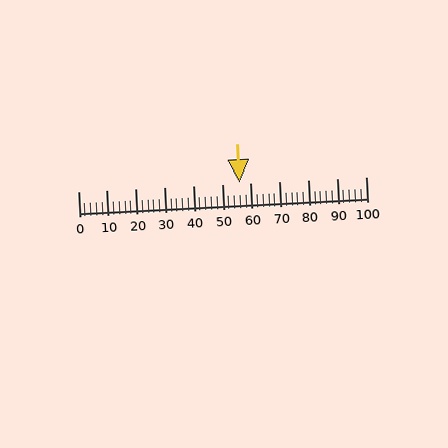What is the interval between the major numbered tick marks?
The major tick marks are spaced 10 units apart.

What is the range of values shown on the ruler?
The ruler shows values from 0 to 100.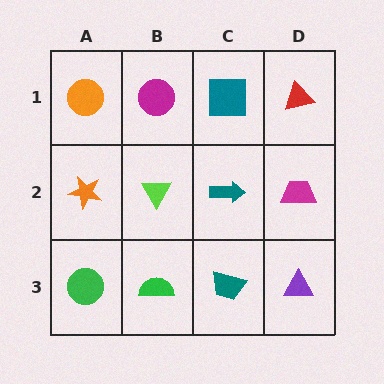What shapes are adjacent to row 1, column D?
A magenta trapezoid (row 2, column D), a teal square (row 1, column C).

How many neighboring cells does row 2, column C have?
4.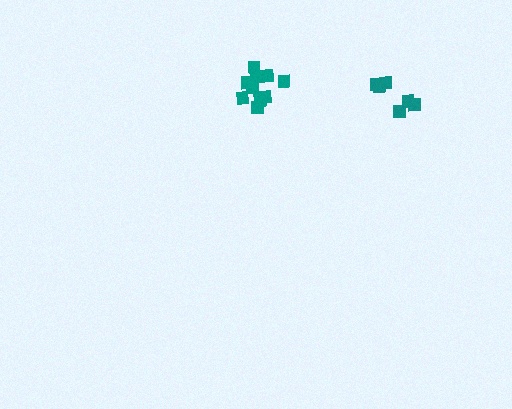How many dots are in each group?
Group 1: 6 dots, Group 2: 11 dots (17 total).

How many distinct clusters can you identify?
There are 2 distinct clusters.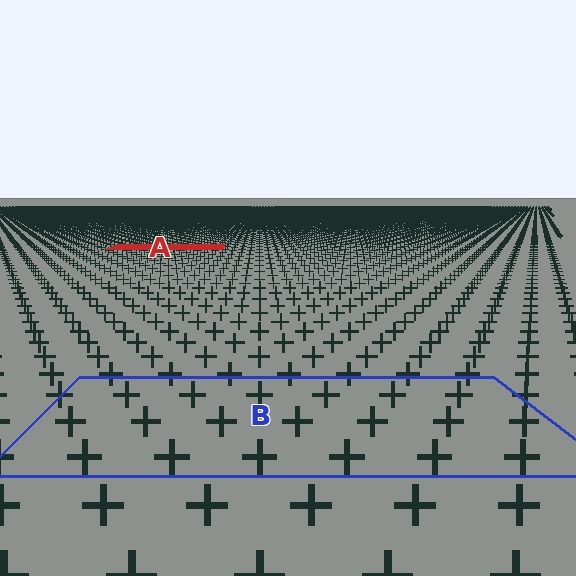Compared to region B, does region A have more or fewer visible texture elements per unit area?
Region A has more texture elements per unit area — they are packed more densely because it is farther away.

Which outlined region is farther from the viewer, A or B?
Region A is farther from the viewer — the texture elements inside it appear smaller and more densely packed.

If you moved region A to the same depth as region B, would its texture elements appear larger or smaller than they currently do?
They would appear larger. At a closer depth, the same texture elements are projected at a bigger on-screen size.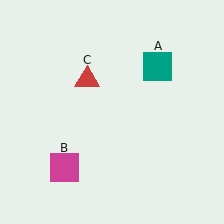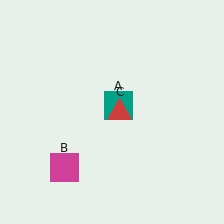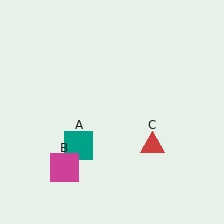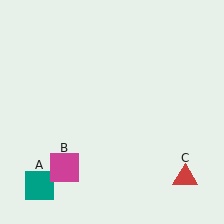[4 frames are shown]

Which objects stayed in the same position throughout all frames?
Magenta square (object B) remained stationary.